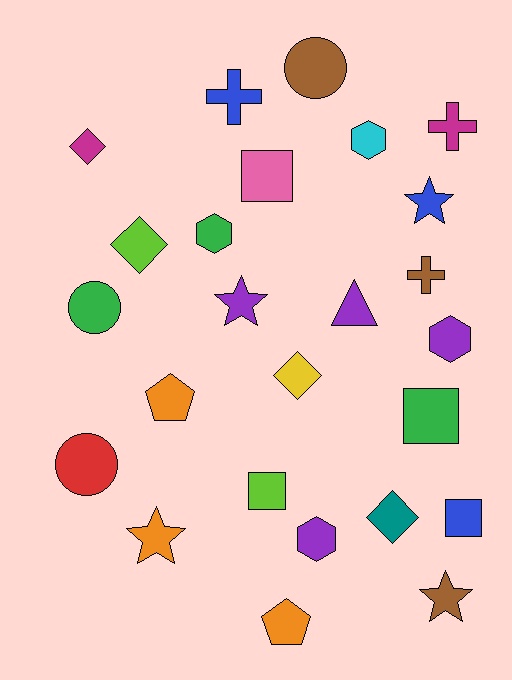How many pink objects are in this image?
There is 1 pink object.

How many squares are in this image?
There are 4 squares.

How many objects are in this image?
There are 25 objects.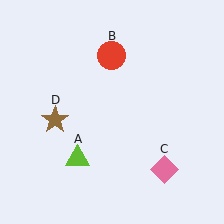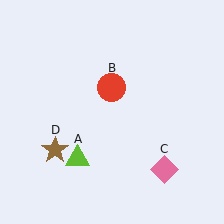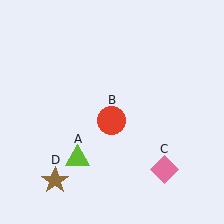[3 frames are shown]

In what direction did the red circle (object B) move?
The red circle (object B) moved down.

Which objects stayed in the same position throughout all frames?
Lime triangle (object A) and pink diamond (object C) remained stationary.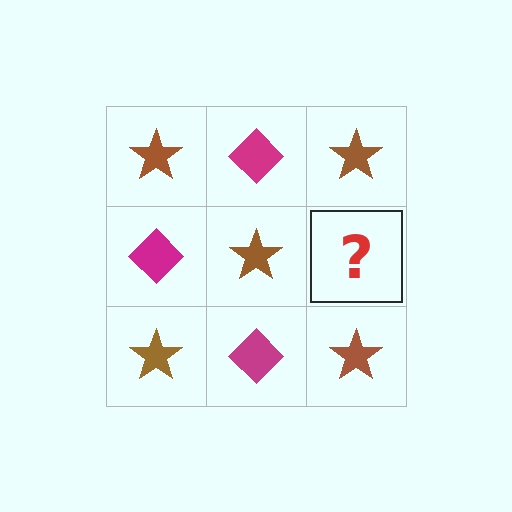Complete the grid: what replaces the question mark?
The question mark should be replaced with a magenta diamond.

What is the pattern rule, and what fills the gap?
The rule is that it alternates brown star and magenta diamond in a checkerboard pattern. The gap should be filled with a magenta diamond.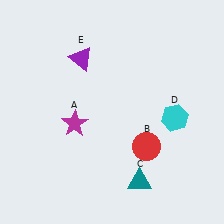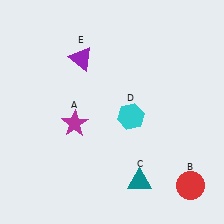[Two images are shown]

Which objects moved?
The objects that moved are: the red circle (B), the cyan hexagon (D).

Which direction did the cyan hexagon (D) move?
The cyan hexagon (D) moved left.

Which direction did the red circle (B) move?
The red circle (B) moved right.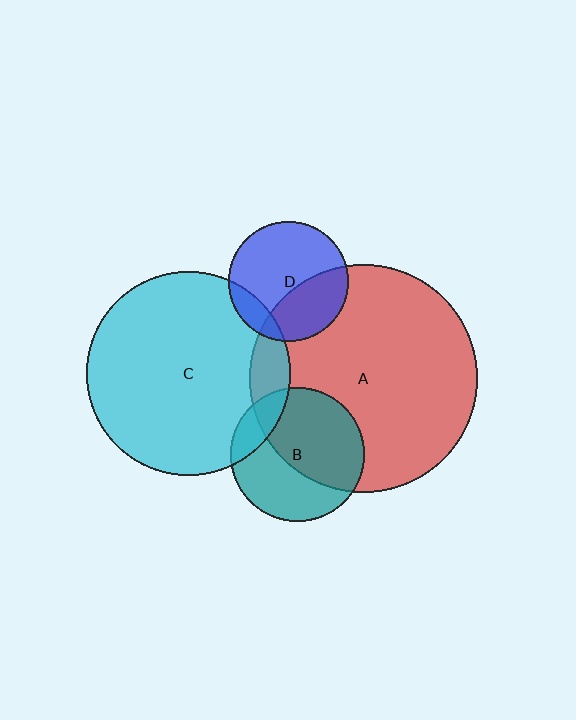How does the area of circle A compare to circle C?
Approximately 1.2 times.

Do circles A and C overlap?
Yes.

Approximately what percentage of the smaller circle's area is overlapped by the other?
Approximately 10%.